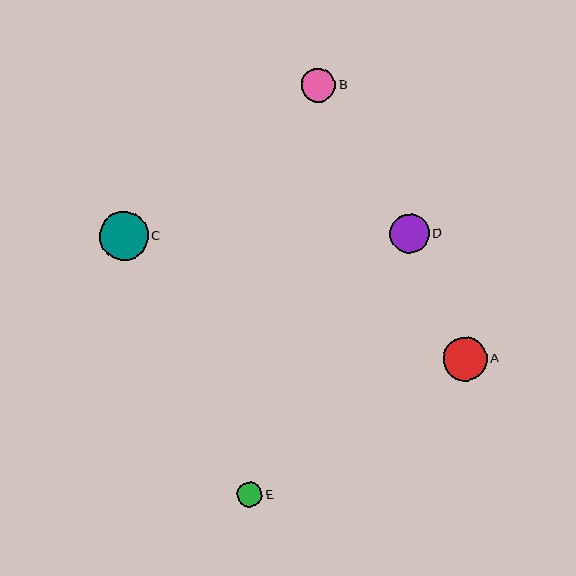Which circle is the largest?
Circle C is the largest with a size of approximately 49 pixels.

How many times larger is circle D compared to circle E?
Circle D is approximately 1.6 times the size of circle E.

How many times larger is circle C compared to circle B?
Circle C is approximately 1.4 times the size of circle B.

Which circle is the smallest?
Circle E is the smallest with a size of approximately 25 pixels.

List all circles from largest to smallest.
From largest to smallest: C, A, D, B, E.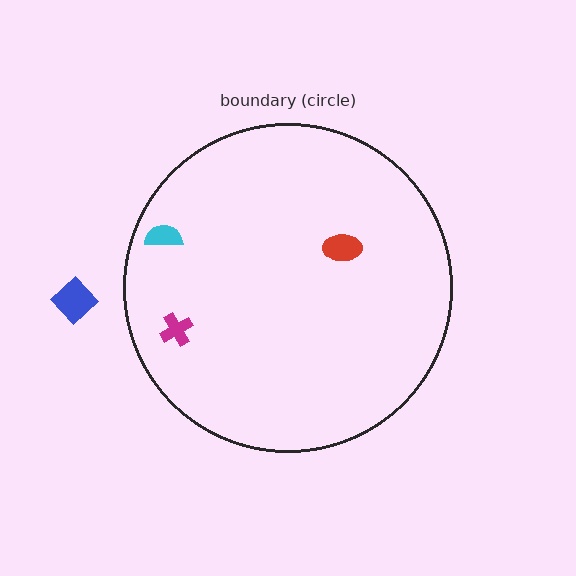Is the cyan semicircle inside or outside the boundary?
Inside.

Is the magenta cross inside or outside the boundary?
Inside.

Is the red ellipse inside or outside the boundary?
Inside.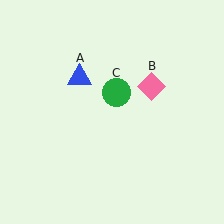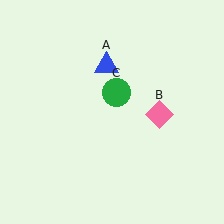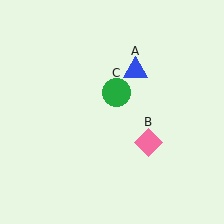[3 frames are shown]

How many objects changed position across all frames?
2 objects changed position: blue triangle (object A), pink diamond (object B).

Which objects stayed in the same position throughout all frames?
Green circle (object C) remained stationary.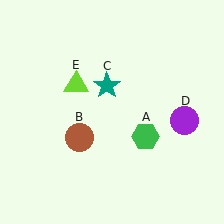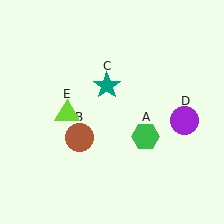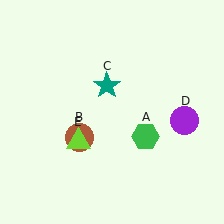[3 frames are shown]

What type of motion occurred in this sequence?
The lime triangle (object E) rotated counterclockwise around the center of the scene.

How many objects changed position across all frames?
1 object changed position: lime triangle (object E).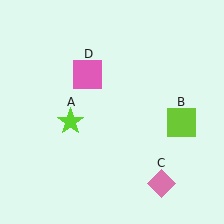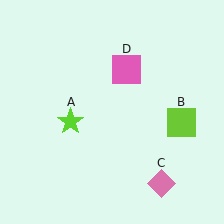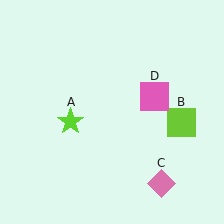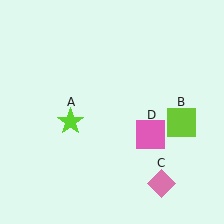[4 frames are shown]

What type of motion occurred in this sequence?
The pink square (object D) rotated clockwise around the center of the scene.